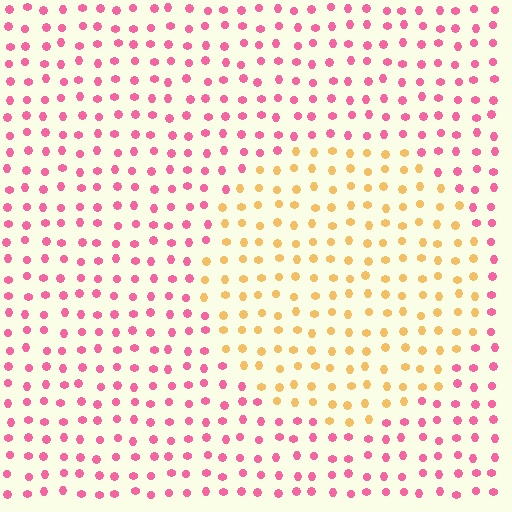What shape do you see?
I see a circle.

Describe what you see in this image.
The image is filled with small pink elements in a uniform arrangement. A circle-shaped region is visible where the elements are tinted to a slightly different hue, forming a subtle color boundary.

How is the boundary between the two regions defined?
The boundary is defined purely by a slight shift in hue (about 63 degrees). Spacing, size, and orientation are identical on both sides.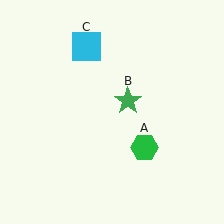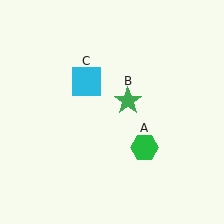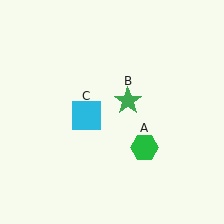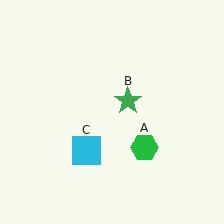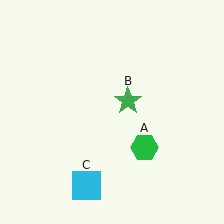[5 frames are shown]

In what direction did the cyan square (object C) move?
The cyan square (object C) moved down.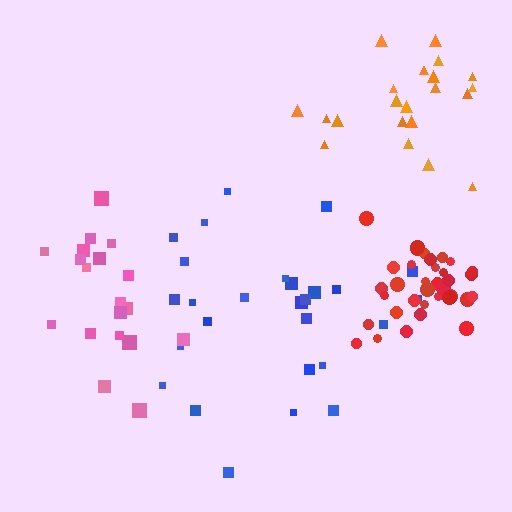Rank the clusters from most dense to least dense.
red, orange, pink, blue.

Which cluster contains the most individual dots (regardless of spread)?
Red (35).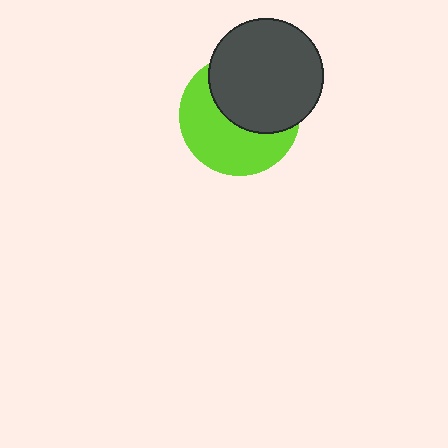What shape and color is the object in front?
The object in front is a dark gray circle.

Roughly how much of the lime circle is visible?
About half of it is visible (roughly 52%).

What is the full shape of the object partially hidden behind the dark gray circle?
The partially hidden object is a lime circle.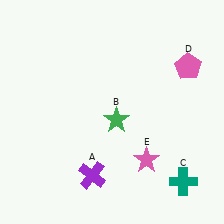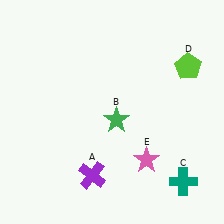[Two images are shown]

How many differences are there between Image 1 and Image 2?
There is 1 difference between the two images.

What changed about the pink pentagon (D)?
In Image 1, D is pink. In Image 2, it changed to lime.